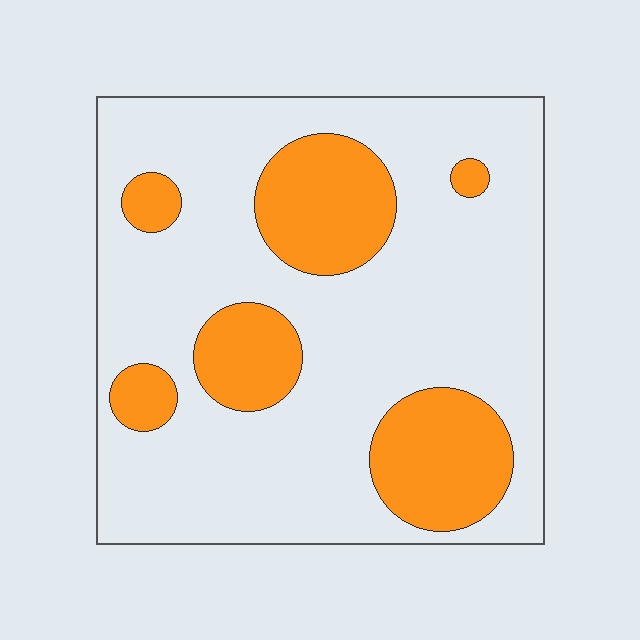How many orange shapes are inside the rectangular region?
6.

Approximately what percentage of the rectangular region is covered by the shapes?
Approximately 25%.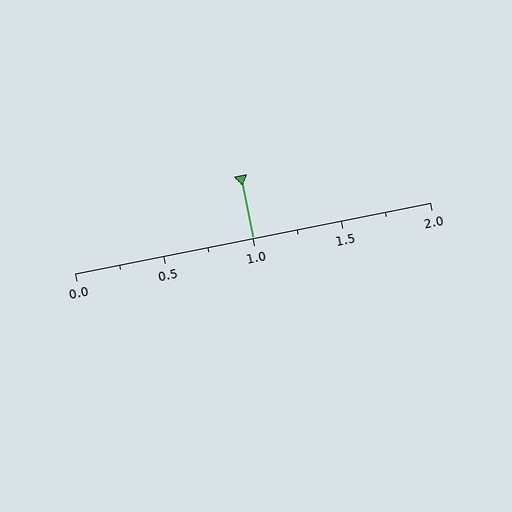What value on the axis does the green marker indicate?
The marker indicates approximately 1.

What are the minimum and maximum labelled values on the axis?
The axis runs from 0.0 to 2.0.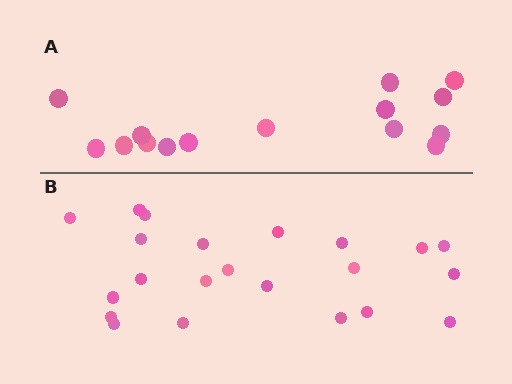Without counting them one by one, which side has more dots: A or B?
Region B (the bottom region) has more dots.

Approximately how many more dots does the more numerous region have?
Region B has roughly 8 or so more dots than region A.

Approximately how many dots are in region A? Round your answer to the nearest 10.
About 20 dots. (The exact count is 15, which rounds to 20.)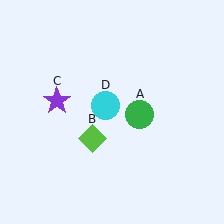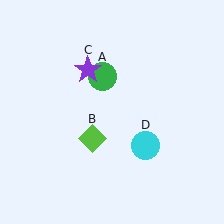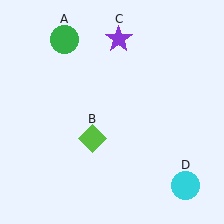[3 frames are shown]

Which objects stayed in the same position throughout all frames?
Lime diamond (object B) remained stationary.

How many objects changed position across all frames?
3 objects changed position: green circle (object A), purple star (object C), cyan circle (object D).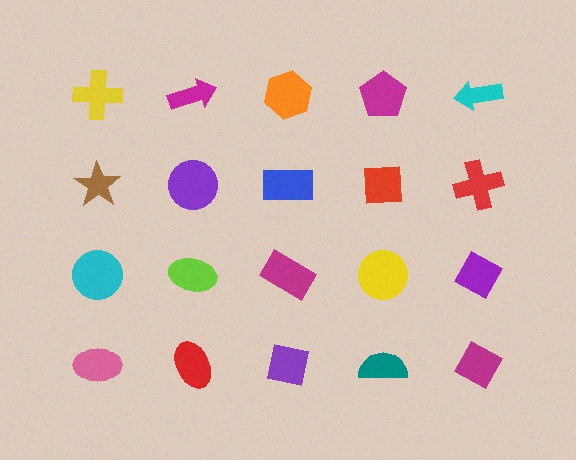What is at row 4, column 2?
A red ellipse.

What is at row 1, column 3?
An orange hexagon.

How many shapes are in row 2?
5 shapes.